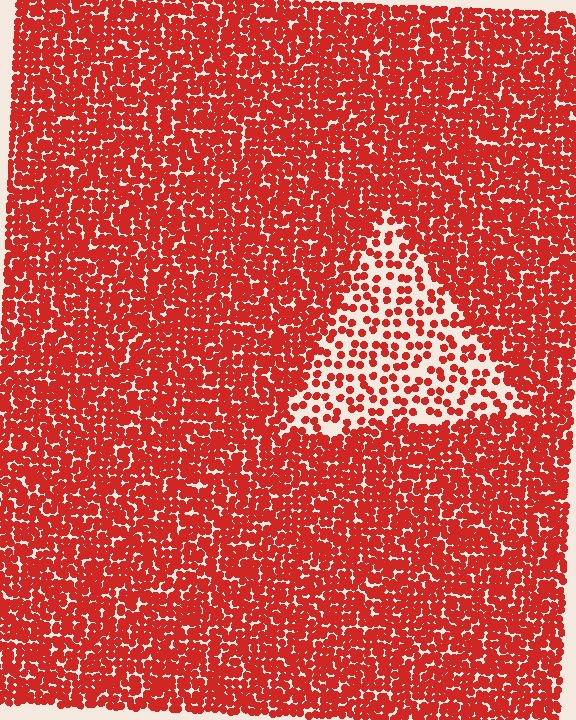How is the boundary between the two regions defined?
The boundary is defined by a change in element density (approximately 2.5x ratio). All elements are the same color, size, and shape.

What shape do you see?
I see a triangle.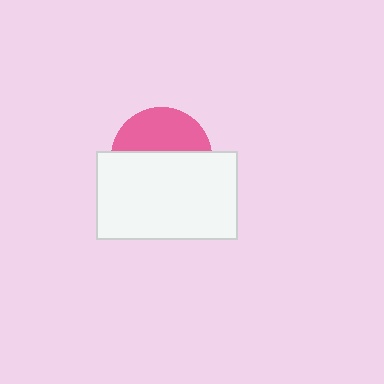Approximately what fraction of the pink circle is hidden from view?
Roughly 58% of the pink circle is hidden behind the white rectangle.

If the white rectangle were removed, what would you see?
You would see the complete pink circle.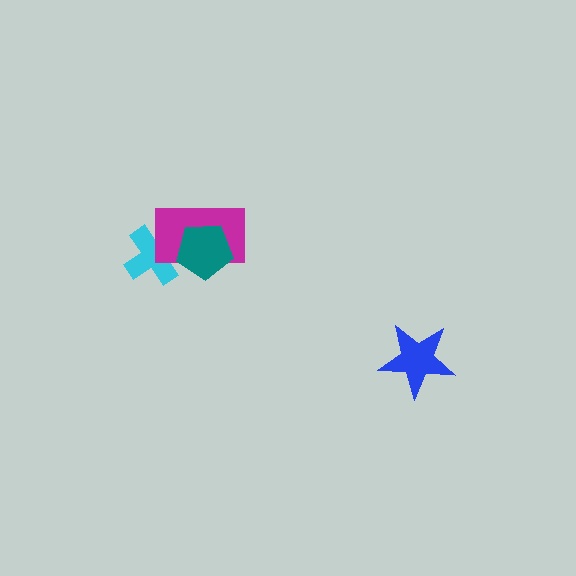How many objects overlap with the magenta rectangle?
2 objects overlap with the magenta rectangle.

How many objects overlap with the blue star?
0 objects overlap with the blue star.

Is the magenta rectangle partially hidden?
Yes, it is partially covered by another shape.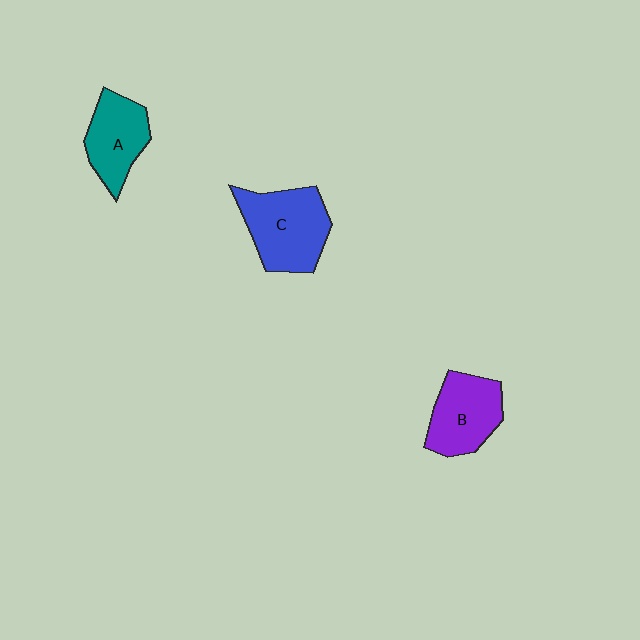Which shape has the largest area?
Shape C (blue).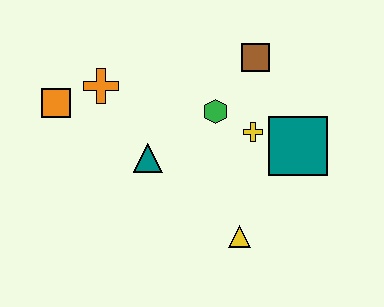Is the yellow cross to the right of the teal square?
No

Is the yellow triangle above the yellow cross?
No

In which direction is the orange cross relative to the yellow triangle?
The orange cross is above the yellow triangle.